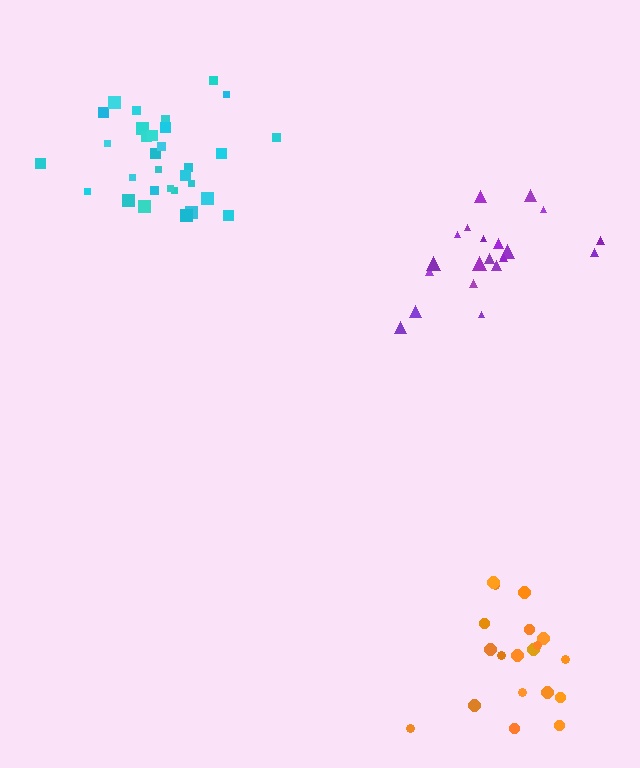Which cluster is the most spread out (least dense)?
Orange.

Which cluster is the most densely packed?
Cyan.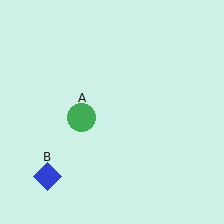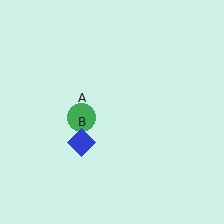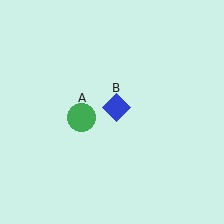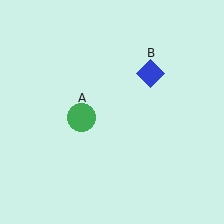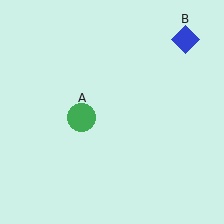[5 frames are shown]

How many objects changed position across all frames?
1 object changed position: blue diamond (object B).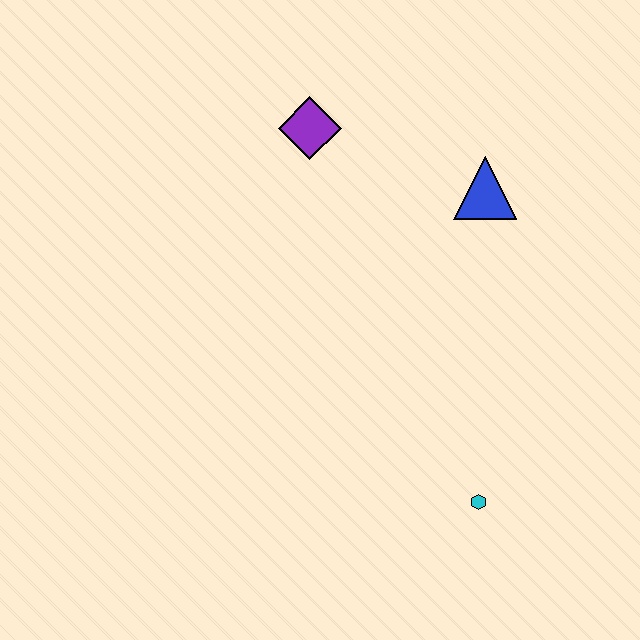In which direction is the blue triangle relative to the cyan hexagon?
The blue triangle is above the cyan hexagon.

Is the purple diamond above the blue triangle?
Yes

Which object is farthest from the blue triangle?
The cyan hexagon is farthest from the blue triangle.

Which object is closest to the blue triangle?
The purple diamond is closest to the blue triangle.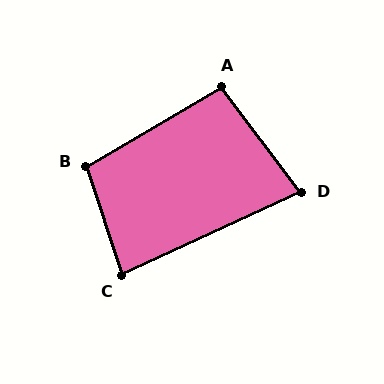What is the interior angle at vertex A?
Approximately 97 degrees (obtuse).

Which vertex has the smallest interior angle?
D, at approximately 78 degrees.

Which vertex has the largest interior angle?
B, at approximately 102 degrees.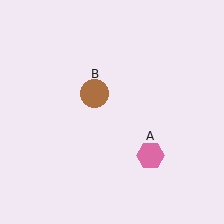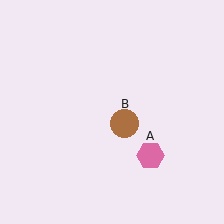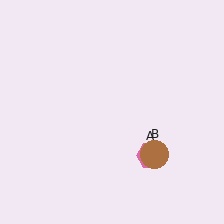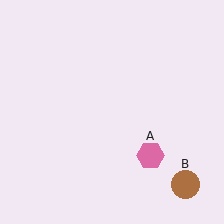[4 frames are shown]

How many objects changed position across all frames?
1 object changed position: brown circle (object B).